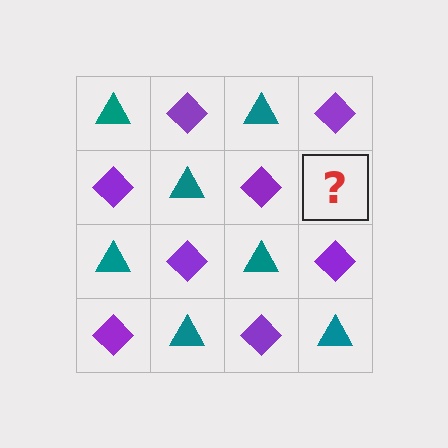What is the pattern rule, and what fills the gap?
The rule is that it alternates teal triangle and purple diamond in a checkerboard pattern. The gap should be filled with a teal triangle.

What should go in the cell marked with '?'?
The missing cell should contain a teal triangle.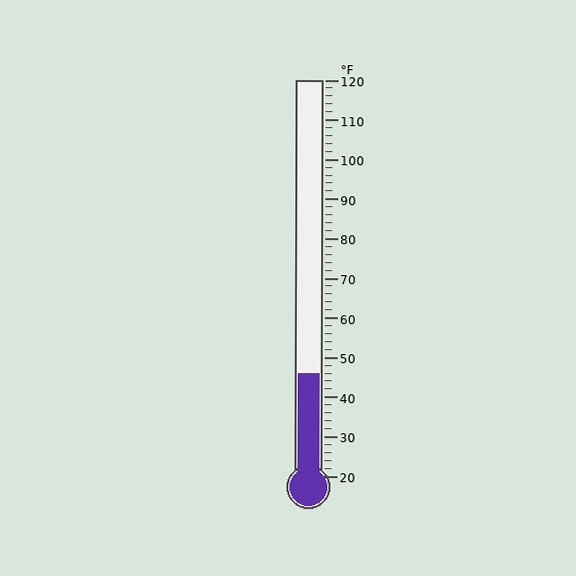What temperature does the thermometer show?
The thermometer shows approximately 46°F.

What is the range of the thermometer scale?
The thermometer scale ranges from 20°F to 120°F.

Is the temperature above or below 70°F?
The temperature is below 70°F.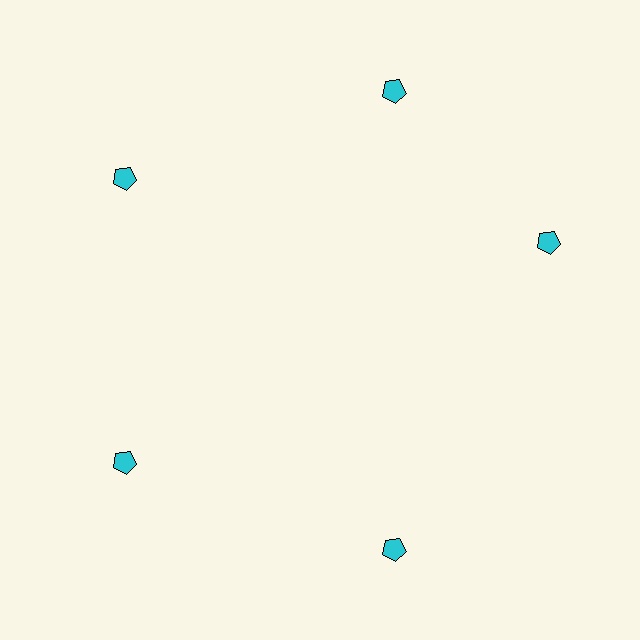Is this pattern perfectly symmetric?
No. The 5 cyan pentagons are arranged in a ring, but one element near the 3 o'clock position is rotated out of alignment along the ring, breaking the 5-fold rotational symmetry.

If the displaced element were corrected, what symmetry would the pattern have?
It would have 5-fold rotational symmetry — the pattern would map onto itself every 72 degrees.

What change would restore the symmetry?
The symmetry would be restored by rotating it back into even spacing with its neighbors so that all 5 pentagons sit at equal angles and equal distance from the center.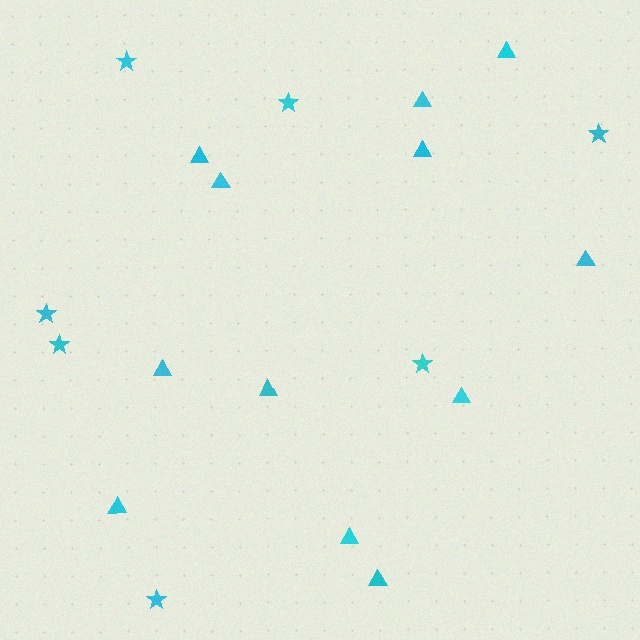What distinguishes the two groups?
There are 2 groups: one group of stars (7) and one group of triangles (12).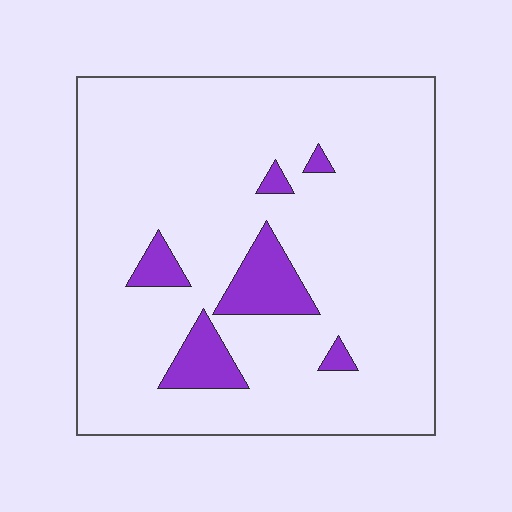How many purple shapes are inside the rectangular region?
6.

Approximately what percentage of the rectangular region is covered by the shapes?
Approximately 10%.